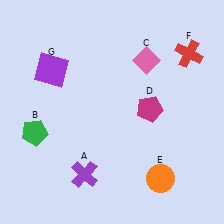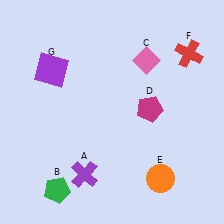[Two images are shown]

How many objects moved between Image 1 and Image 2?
1 object moved between the two images.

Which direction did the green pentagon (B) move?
The green pentagon (B) moved down.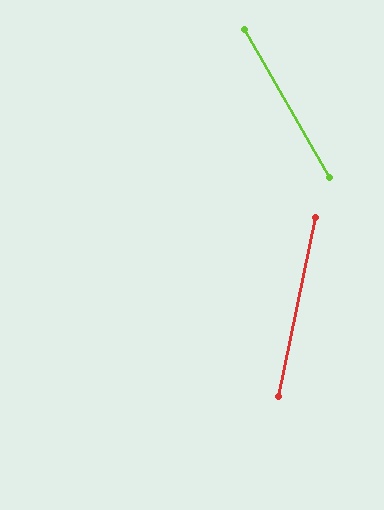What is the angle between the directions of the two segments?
Approximately 42 degrees.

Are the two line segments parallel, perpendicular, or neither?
Neither parallel nor perpendicular — they differ by about 42°.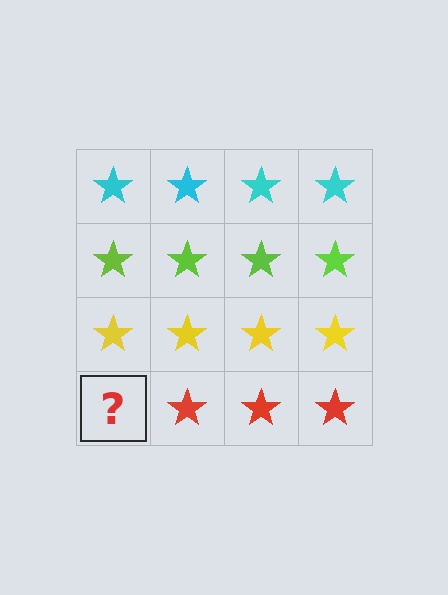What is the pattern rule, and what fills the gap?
The rule is that each row has a consistent color. The gap should be filled with a red star.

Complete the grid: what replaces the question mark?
The question mark should be replaced with a red star.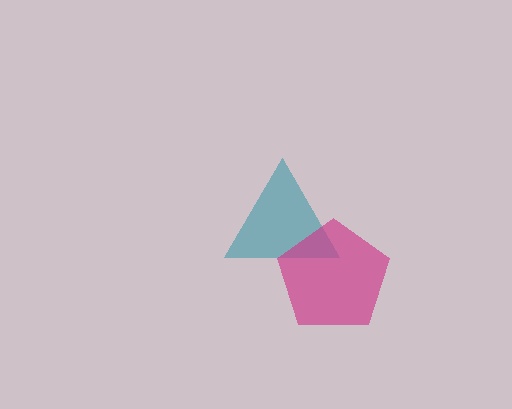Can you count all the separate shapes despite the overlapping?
Yes, there are 2 separate shapes.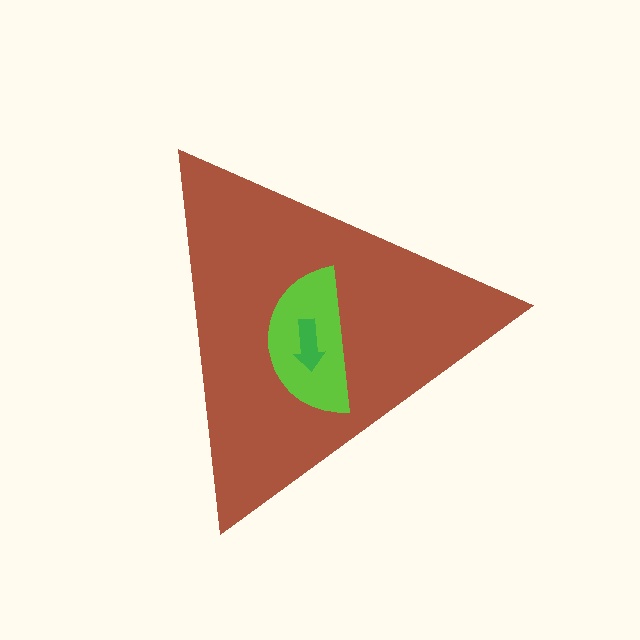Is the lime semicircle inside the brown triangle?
Yes.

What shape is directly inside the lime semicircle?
The green arrow.